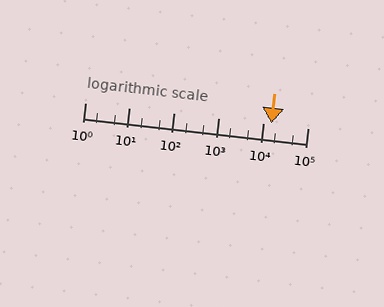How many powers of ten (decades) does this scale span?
The scale spans 5 decades, from 1 to 100000.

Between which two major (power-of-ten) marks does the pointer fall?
The pointer is between 10000 and 100000.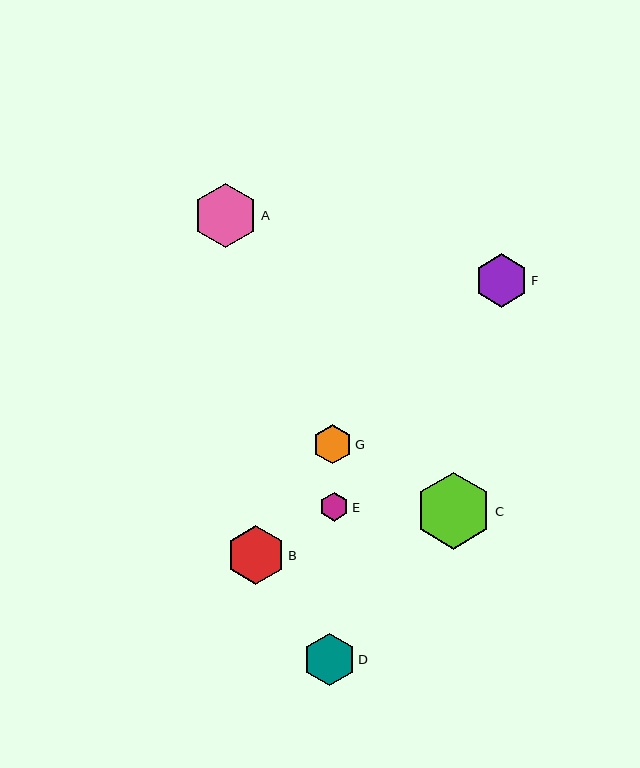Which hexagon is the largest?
Hexagon C is the largest with a size of approximately 77 pixels.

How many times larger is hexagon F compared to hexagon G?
Hexagon F is approximately 1.4 times the size of hexagon G.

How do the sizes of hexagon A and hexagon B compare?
Hexagon A and hexagon B are approximately the same size.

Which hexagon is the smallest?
Hexagon E is the smallest with a size of approximately 29 pixels.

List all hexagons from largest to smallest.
From largest to smallest: C, A, B, F, D, G, E.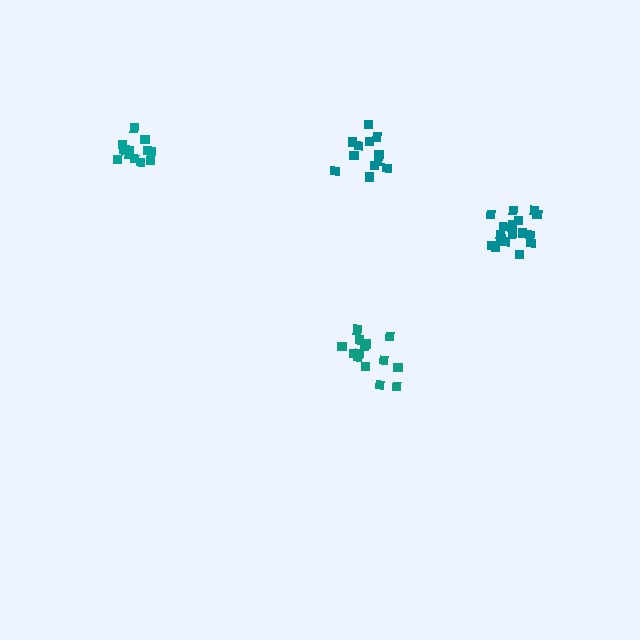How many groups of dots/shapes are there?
There are 4 groups.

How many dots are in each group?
Group 1: 13 dots, Group 2: 12 dots, Group 3: 16 dots, Group 4: 17 dots (58 total).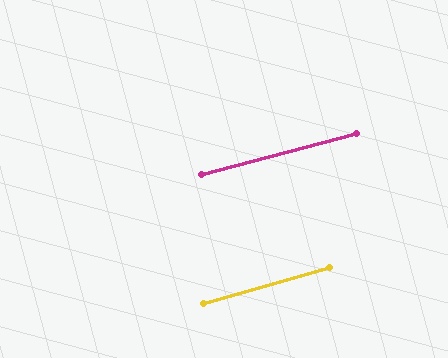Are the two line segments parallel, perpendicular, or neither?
Parallel — their directions differ by only 0.9°.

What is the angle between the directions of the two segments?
Approximately 1 degree.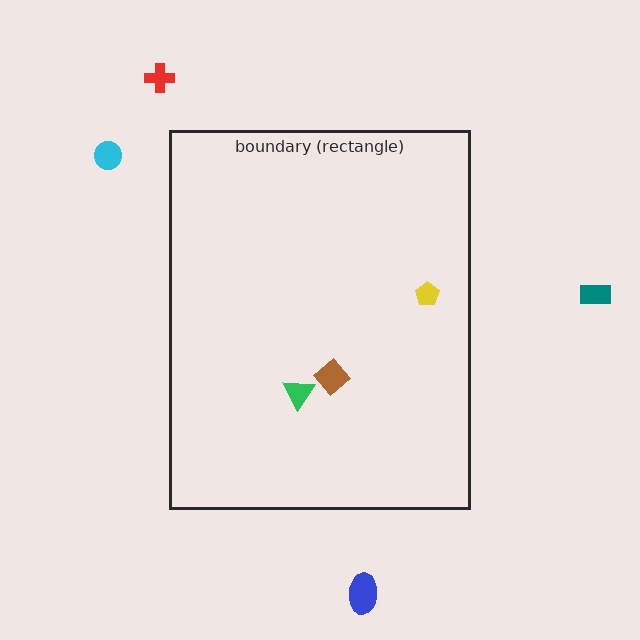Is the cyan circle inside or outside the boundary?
Outside.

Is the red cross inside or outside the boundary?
Outside.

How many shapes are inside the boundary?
3 inside, 4 outside.